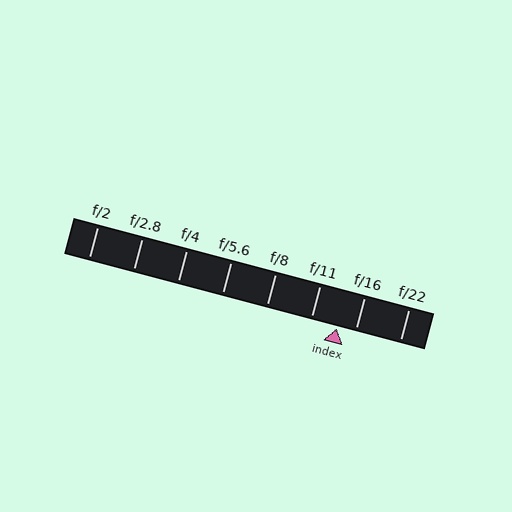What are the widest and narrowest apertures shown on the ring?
The widest aperture shown is f/2 and the narrowest is f/22.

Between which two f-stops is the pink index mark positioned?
The index mark is between f/11 and f/16.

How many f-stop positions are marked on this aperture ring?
There are 8 f-stop positions marked.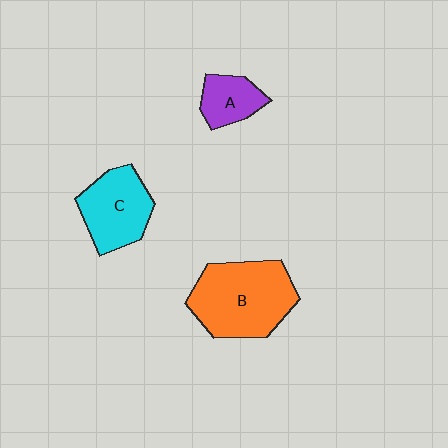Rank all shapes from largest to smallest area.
From largest to smallest: B (orange), C (cyan), A (purple).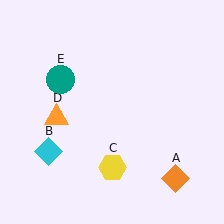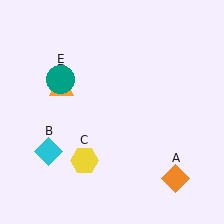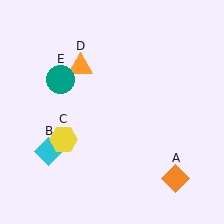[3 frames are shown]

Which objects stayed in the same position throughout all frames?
Orange diamond (object A) and cyan diamond (object B) and teal circle (object E) remained stationary.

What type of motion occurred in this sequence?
The yellow hexagon (object C), orange triangle (object D) rotated clockwise around the center of the scene.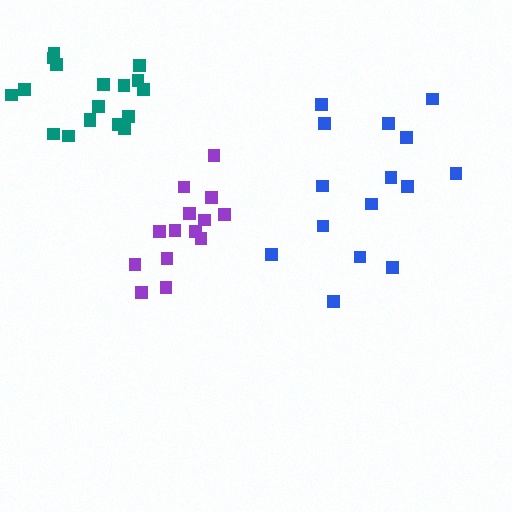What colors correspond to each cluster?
The clusters are colored: blue, purple, teal.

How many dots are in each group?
Group 1: 15 dots, Group 2: 14 dots, Group 3: 18 dots (47 total).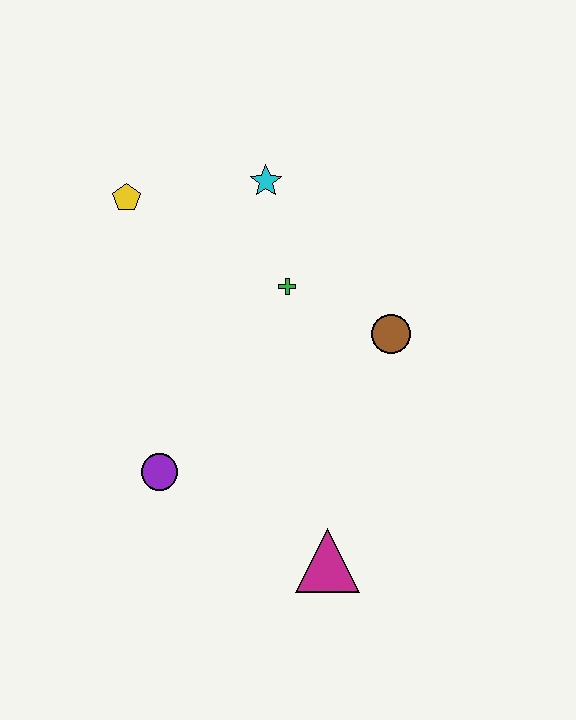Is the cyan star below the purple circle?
No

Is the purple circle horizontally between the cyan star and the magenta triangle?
No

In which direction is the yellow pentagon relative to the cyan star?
The yellow pentagon is to the left of the cyan star.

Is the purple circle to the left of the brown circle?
Yes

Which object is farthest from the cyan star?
The magenta triangle is farthest from the cyan star.